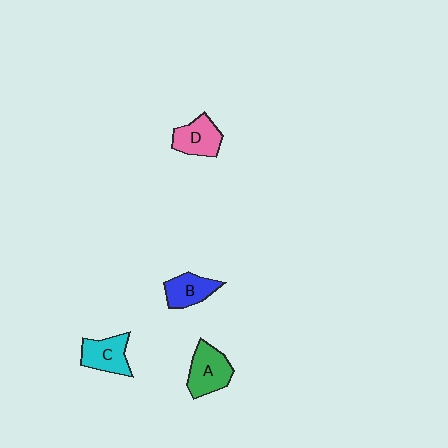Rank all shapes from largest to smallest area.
From largest to smallest: A (green), C (cyan), D (pink), B (blue).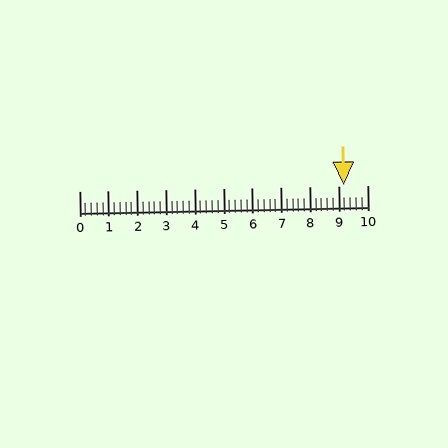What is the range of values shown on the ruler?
The ruler shows values from 0 to 10.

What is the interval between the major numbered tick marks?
The major tick marks are spaced 1 units apart.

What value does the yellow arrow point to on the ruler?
The yellow arrow points to approximately 9.2.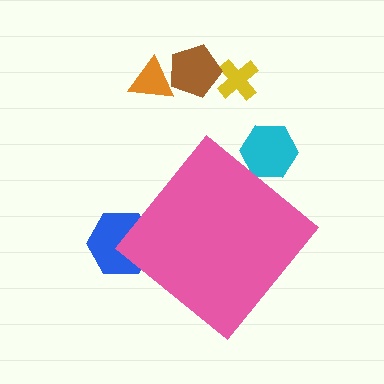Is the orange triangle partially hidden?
No, the orange triangle is fully visible.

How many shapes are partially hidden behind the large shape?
2 shapes are partially hidden.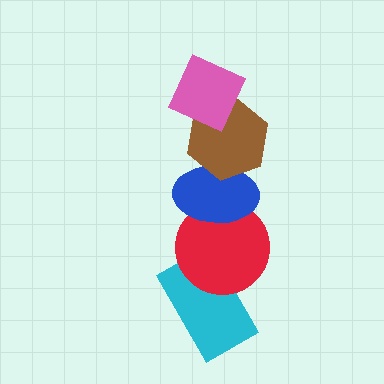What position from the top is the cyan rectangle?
The cyan rectangle is 5th from the top.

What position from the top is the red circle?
The red circle is 4th from the top.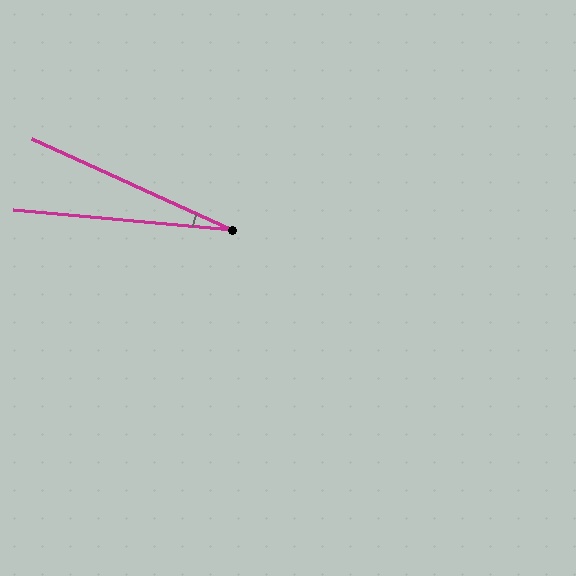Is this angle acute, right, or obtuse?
It is acute.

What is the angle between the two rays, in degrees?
Approximately 19 degrees.